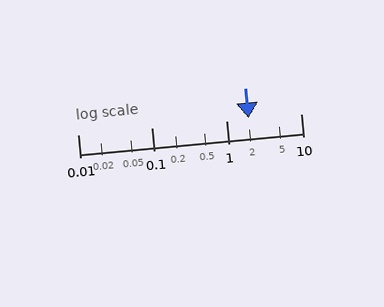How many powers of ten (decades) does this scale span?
The scale spans 3 decades, from 0.01 to 10.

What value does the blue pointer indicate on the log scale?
The pointer indicates approximately 2.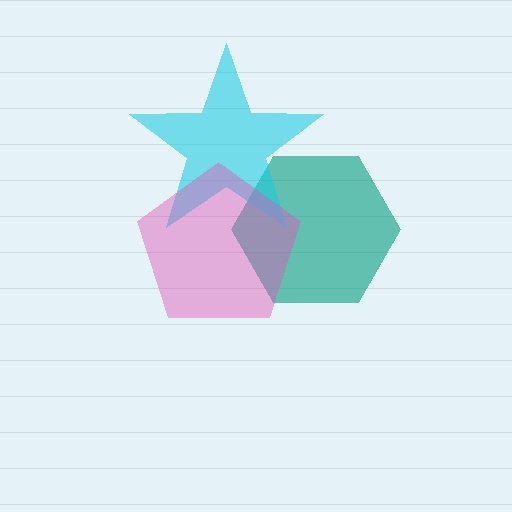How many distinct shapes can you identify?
There are 3 distinct shapes: a teal hexagon, a cyan star, a pink pentagon.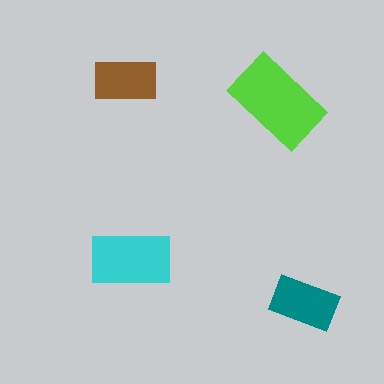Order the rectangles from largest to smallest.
the lime one, the cyan one, the teal one, the brown one.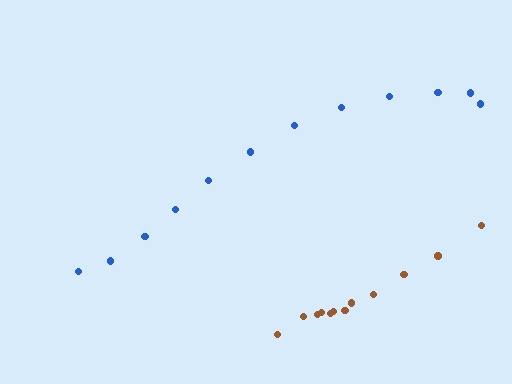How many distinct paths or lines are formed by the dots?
There are 2 distinct paths.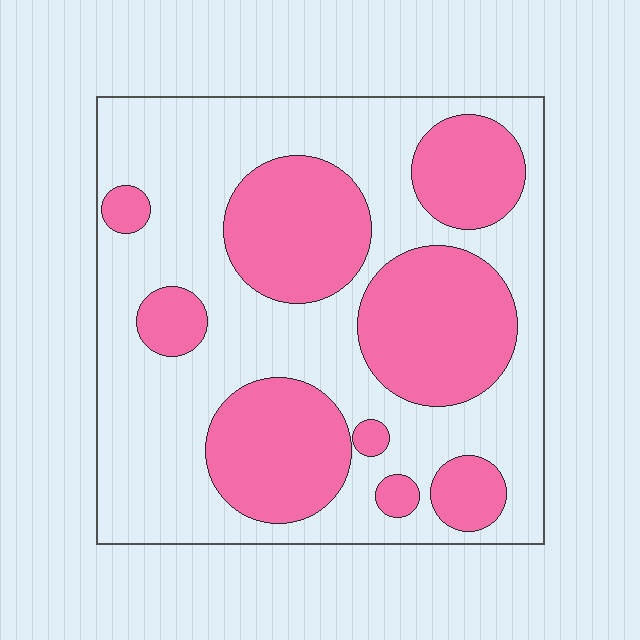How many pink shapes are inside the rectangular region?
9.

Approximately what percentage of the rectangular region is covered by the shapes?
Approximately 40%.